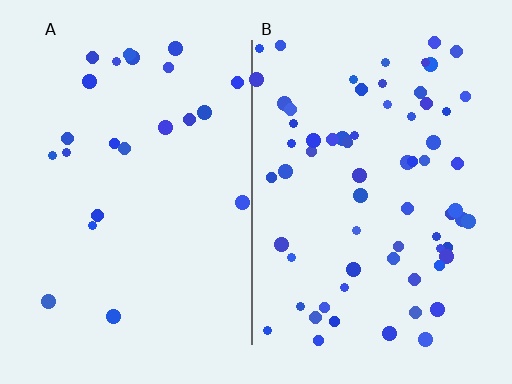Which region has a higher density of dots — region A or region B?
B (the right).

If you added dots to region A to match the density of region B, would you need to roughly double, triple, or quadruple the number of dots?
Approximately triple.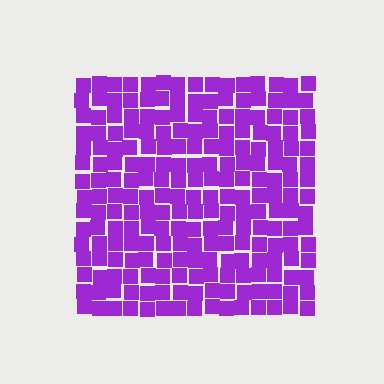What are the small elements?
The small elements are squares.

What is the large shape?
The large shape is a square.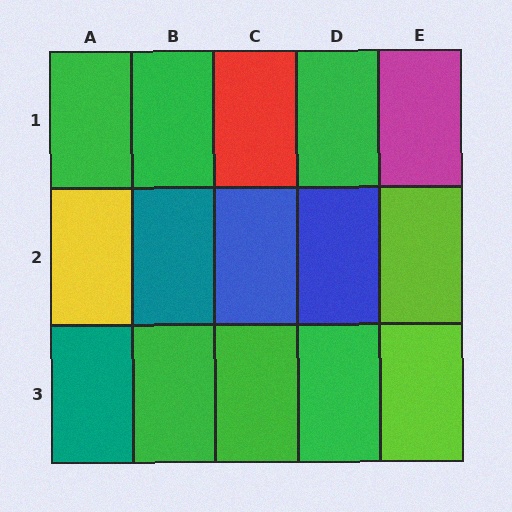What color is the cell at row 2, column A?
Yellow.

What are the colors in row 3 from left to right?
Teal, green, green, green, lime.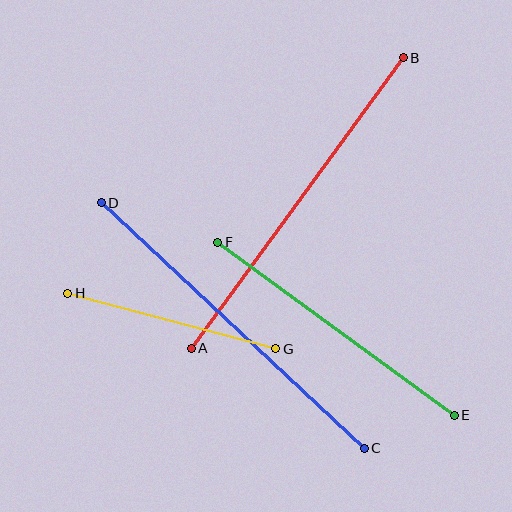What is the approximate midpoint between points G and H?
The midpoint is at approximately (172, 321) pixels.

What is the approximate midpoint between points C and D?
The midpoint is at approximately (233, 326) pixels.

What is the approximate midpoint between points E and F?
The midpoint is at approximately (336, 329) pixels.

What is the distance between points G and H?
The distance is approximately 215 pixels.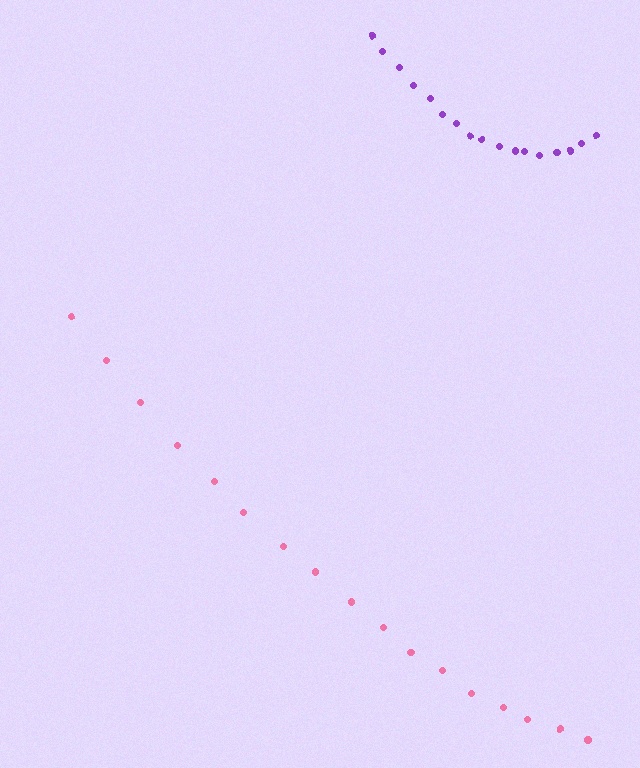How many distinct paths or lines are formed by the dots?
There are 2 distinct paths.